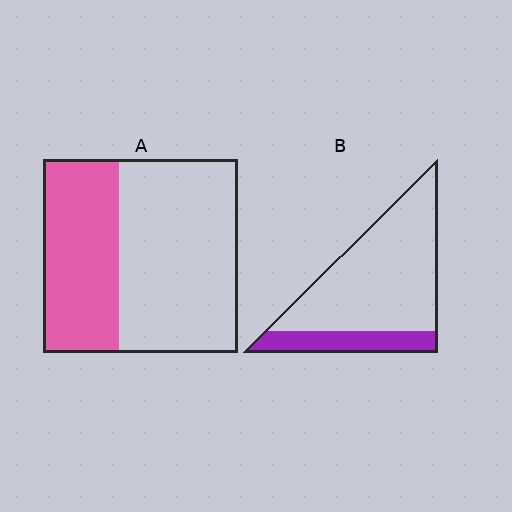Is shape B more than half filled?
No.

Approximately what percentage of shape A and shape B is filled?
A is approximately 40% and B is approximately 20%.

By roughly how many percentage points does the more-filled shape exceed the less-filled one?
By roughly 20 percentage points (A over B).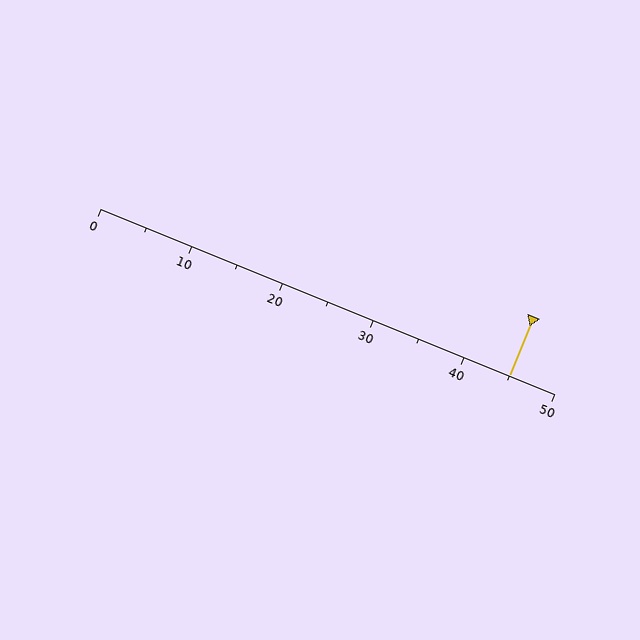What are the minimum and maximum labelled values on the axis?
The axis runs from 0 to 50.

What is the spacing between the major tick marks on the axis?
The major ticks are spaced 10 apart.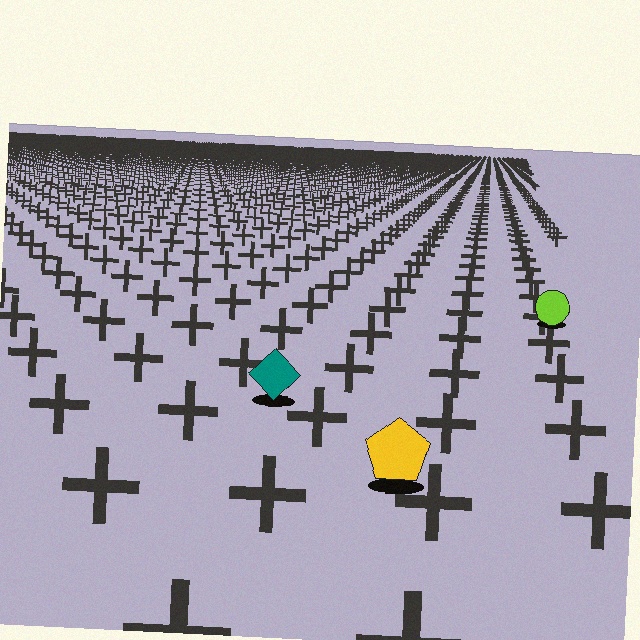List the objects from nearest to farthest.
From nearest to farthest: the yellow pentagon, the teal diamond, the lime circle.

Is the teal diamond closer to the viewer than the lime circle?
Yes. The teal diamond is closer — you can tell from the texture gradient: the ground texture is coarser near it.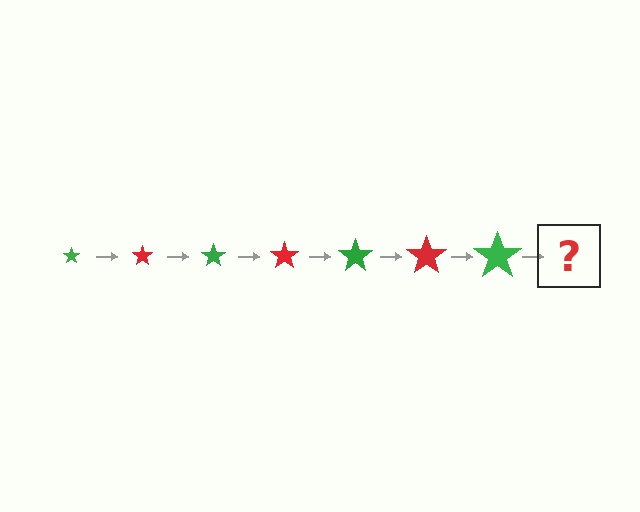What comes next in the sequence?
The next element should be a red star, larger than the previous one.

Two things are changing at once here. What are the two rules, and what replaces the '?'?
The two rules are that the star grows larger each step and the color cycles through green and red. The '?' should be a red star, larger than the previous one.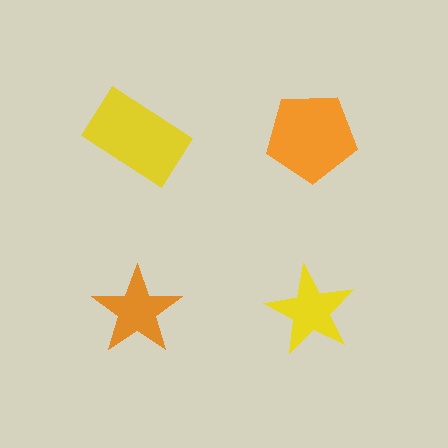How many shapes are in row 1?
2 shapes.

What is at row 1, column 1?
A yellow rectangle.